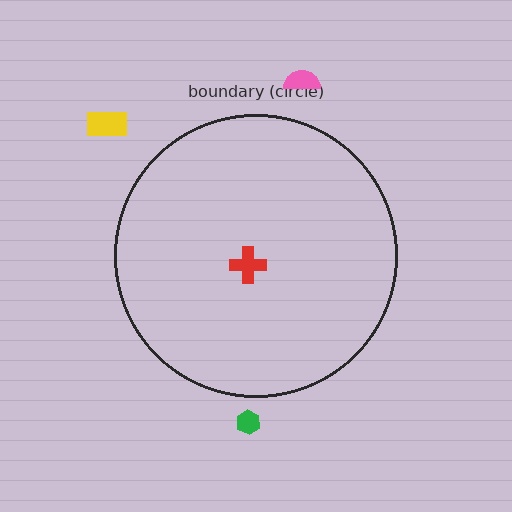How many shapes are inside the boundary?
1 inside, 3 outside.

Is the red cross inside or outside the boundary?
Inside.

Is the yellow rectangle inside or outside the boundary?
Outside.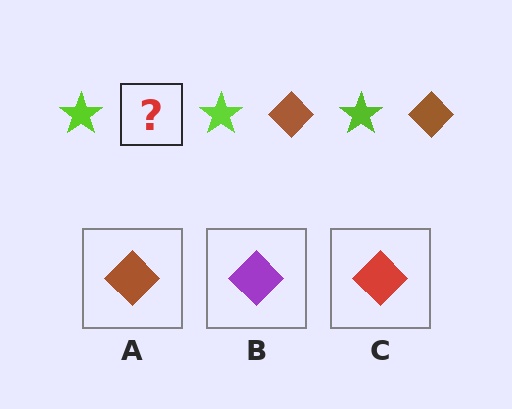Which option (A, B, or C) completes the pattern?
A.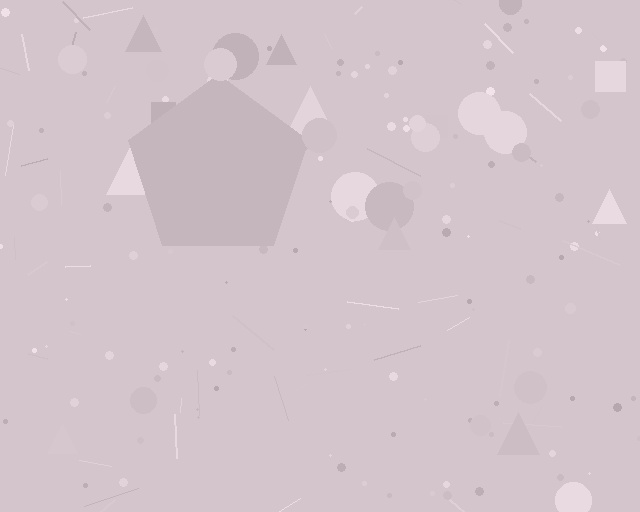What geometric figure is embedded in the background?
A pentagon is embedded in the background.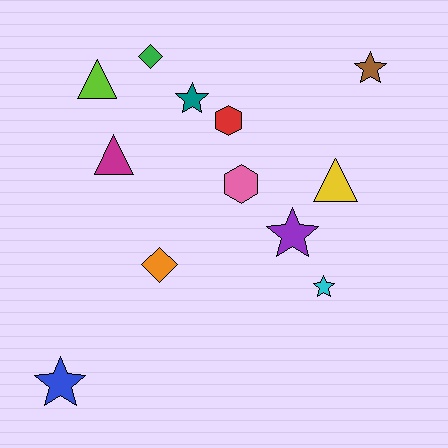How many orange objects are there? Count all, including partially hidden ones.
There is 1 orange object.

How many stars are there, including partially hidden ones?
There are 5 stars.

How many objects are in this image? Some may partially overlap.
There are 12 objects.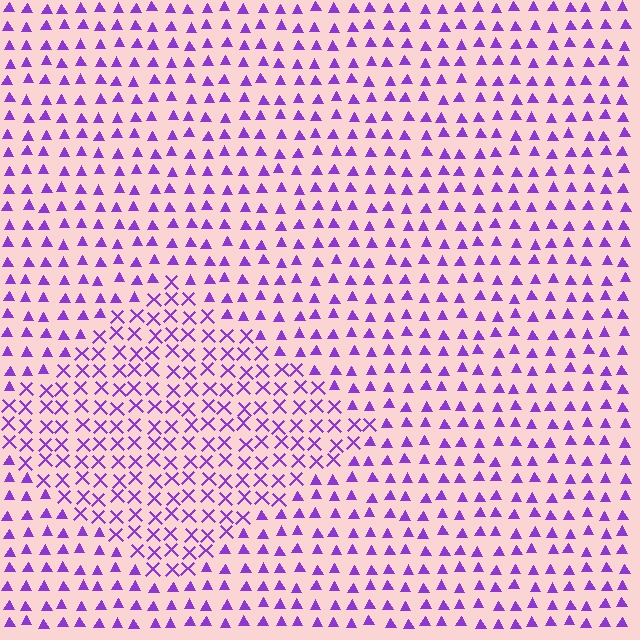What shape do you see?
I see a diamond.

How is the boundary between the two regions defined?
The boundary is defined by a change in element shape: X marks inside vs. triangles outside. All elements share the same color and spacing.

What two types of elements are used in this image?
The image uses X marks inside the diamond region and triangles outside it.